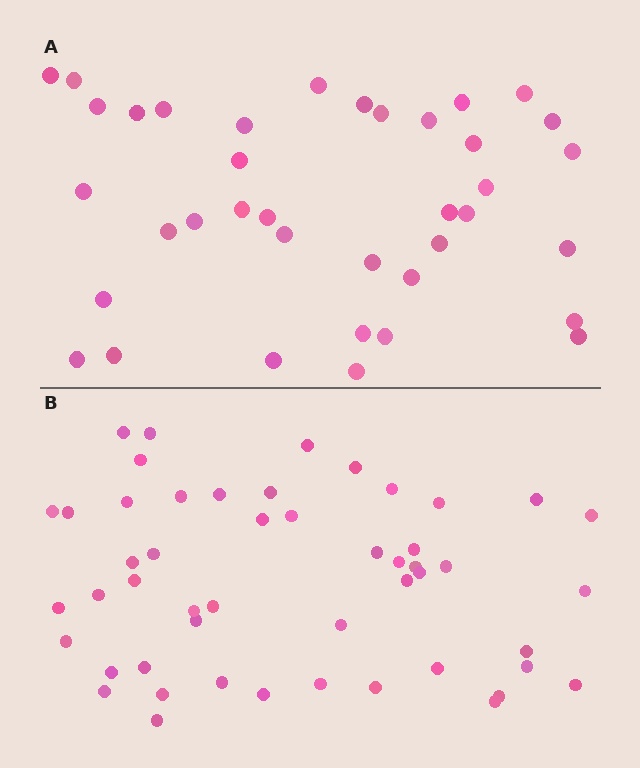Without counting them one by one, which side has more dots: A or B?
Region B (the bottom region) has more dots.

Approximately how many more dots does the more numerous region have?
Region B has roughly 12 or so more dots than region A.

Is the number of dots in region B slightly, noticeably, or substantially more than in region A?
Region B has noticeably more, but not dramatically so. The ratio is roughly 1.3 to 1.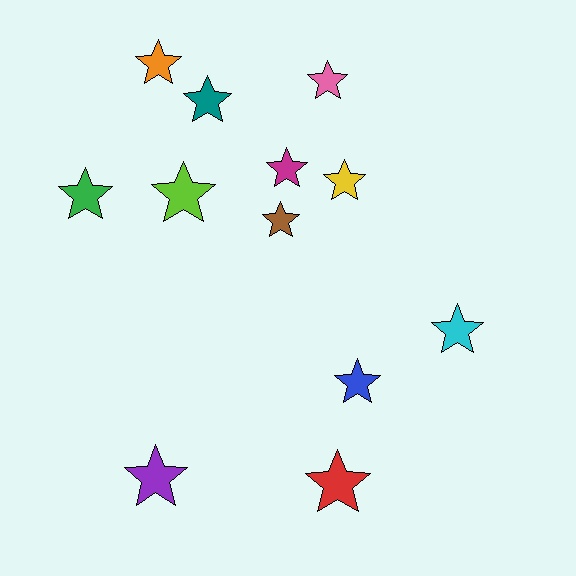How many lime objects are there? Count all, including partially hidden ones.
There is 1 lime object.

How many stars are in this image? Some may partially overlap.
There are 12 stars.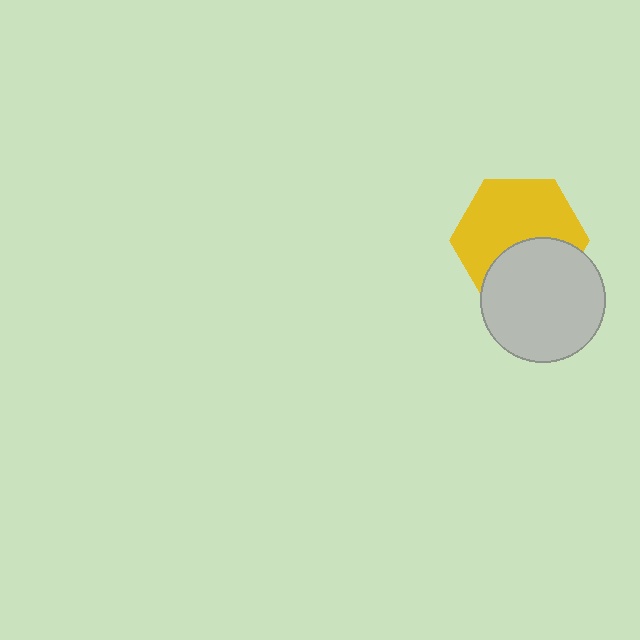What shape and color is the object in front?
The object in front is a light gray circle.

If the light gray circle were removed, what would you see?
You would see the complete yellow hexagon.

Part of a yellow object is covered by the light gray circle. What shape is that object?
It is a hexagon.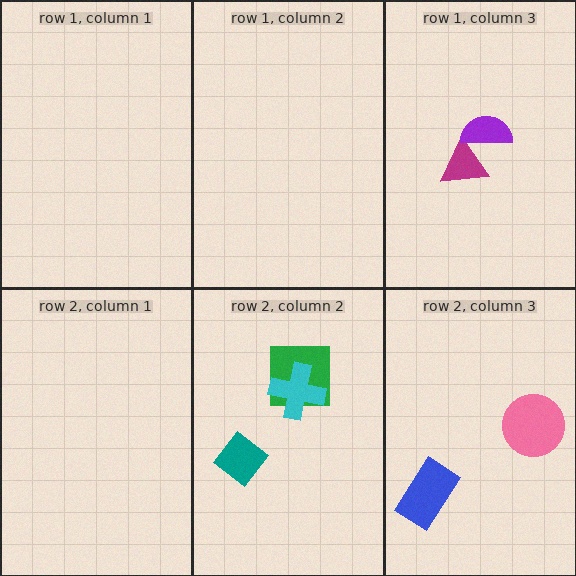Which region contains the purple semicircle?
The row 1, column 3 region.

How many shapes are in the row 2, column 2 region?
3.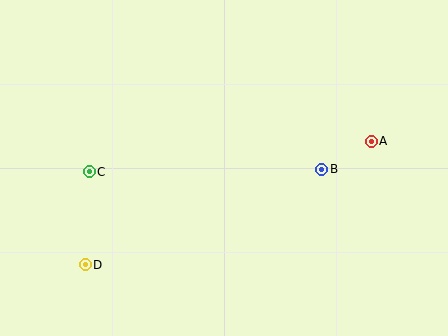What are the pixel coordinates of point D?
Point D is at (85, 265).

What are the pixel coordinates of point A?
Point A is at (371, 141).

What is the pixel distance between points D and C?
The distance between D and C is 93 pixels.